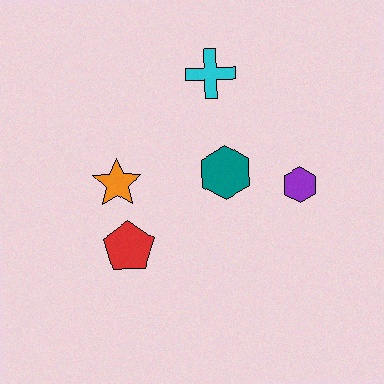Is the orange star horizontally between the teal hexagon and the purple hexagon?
No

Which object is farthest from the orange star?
The purple hexagon is farthest from the orange star.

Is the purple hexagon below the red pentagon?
No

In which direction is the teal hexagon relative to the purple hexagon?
The teal hexagon is to the left of the purple hexagon.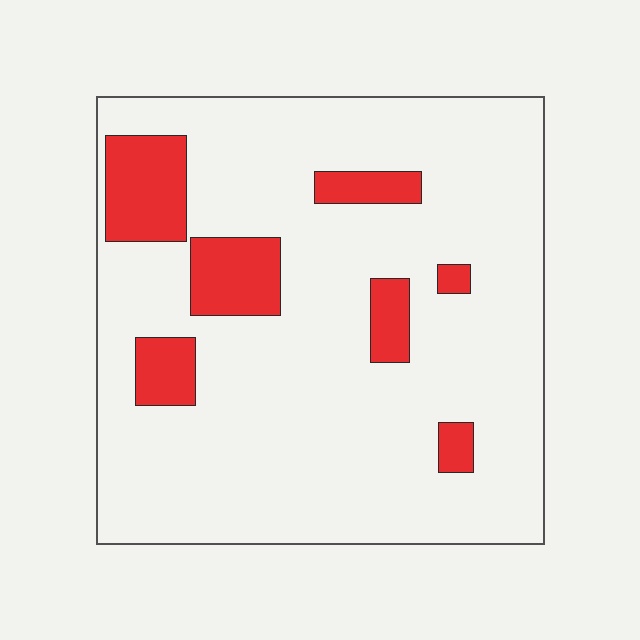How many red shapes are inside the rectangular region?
7.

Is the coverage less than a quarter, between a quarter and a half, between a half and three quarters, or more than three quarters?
Less than a quarter.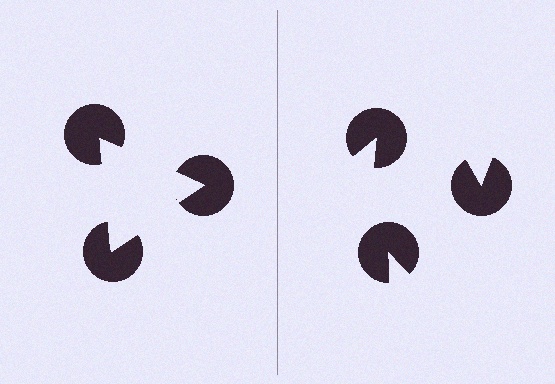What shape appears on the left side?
An illusory triangle.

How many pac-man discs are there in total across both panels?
6 — 3 on each side.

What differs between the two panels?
The pac-man discs are positioned identically on both sides; only the wedge orientations differ. On the left they align to a triangle; on the right they are misaligned.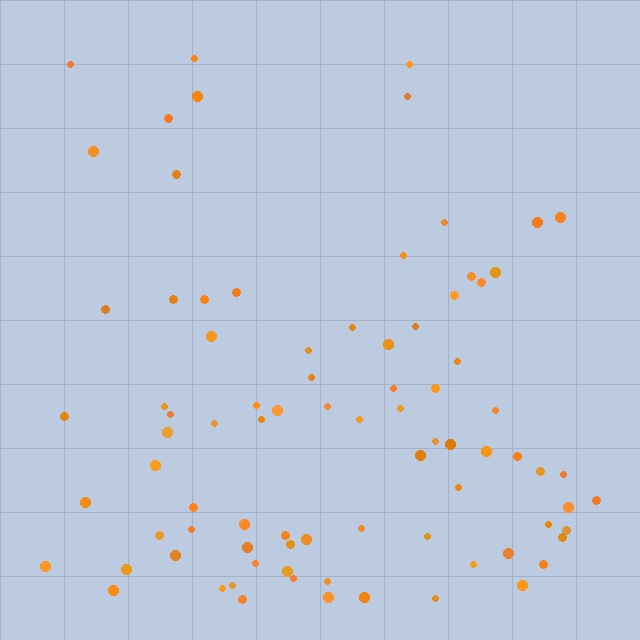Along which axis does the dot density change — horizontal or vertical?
Vertical.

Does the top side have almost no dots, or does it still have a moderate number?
Still a moderate number, just noticeably fewer than the bottom.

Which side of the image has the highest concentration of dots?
The bottom.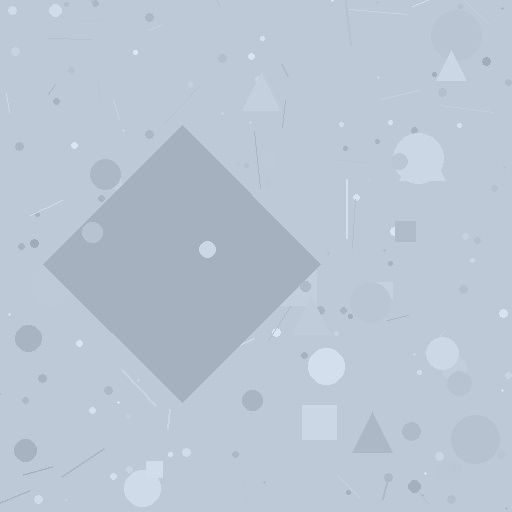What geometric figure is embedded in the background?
A diamond is embedded in the background.